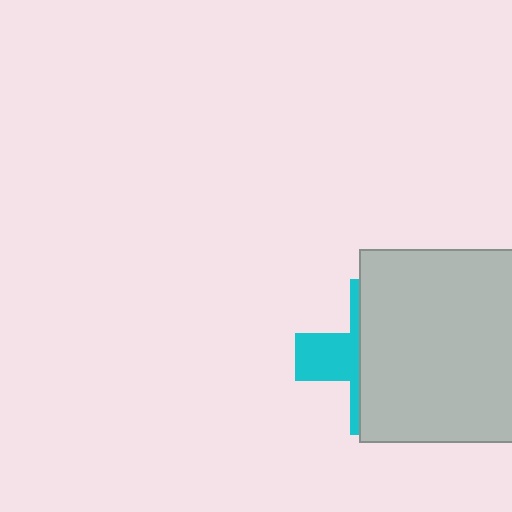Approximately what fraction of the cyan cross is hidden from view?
Roughly 67% of the cyan cross is hidden behind the light gray rectangle.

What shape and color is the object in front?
The object in front is a light gray rectangle.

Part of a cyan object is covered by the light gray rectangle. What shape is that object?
It is a cross.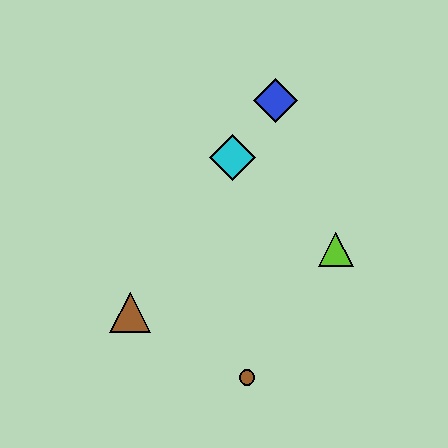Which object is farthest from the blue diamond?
The brown circle is farthest from the blue diamond.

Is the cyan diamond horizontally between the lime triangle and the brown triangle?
Yes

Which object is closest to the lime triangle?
The cyan diamond is closest to the lime triangle.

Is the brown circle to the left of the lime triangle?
Yes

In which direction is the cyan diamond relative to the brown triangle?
The cyan diamond is above the brown triangle.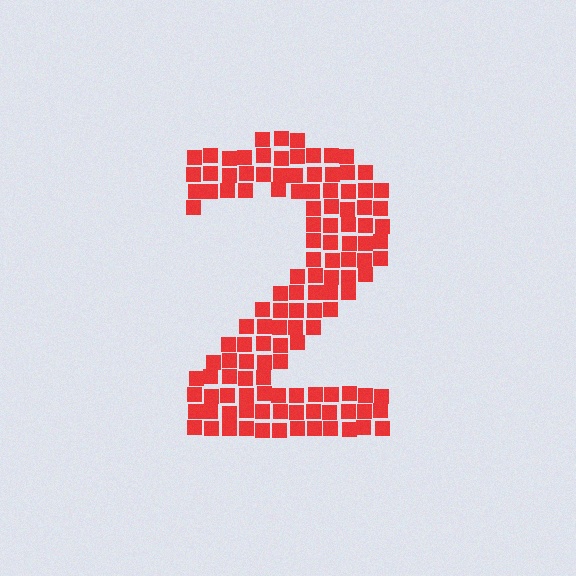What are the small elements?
The small elements are squares.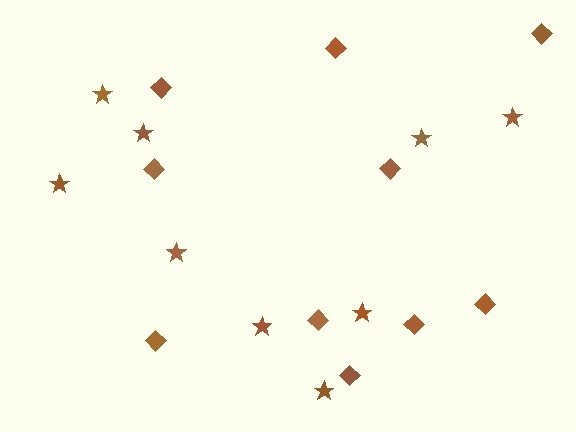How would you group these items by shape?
There are 2 groups: one group of stars (9) and one group of diamonds (10).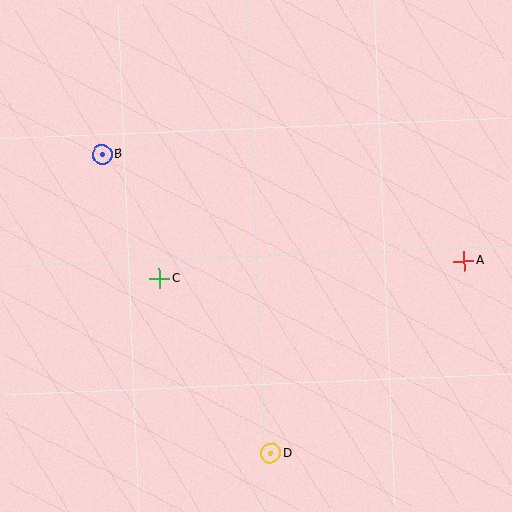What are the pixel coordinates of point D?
Point D is at (271, 453).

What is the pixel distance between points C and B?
The distance between C and B is 137 pixels.